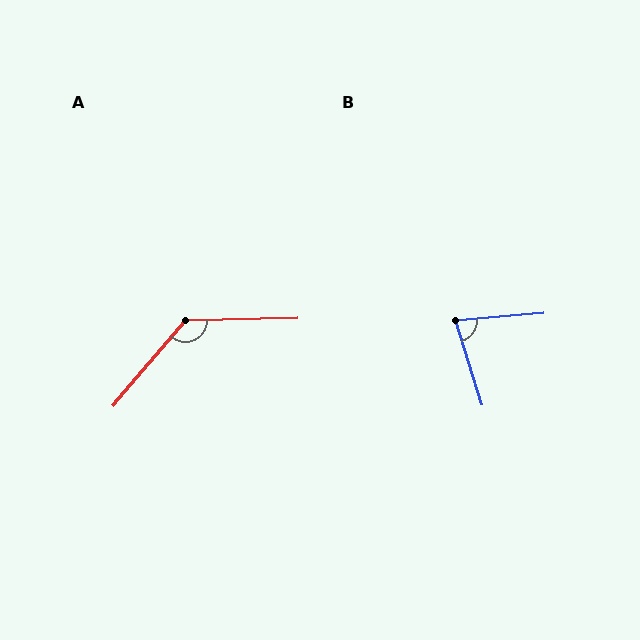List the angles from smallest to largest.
B (78°), A (131°).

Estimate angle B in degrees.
Approximately 78 degrees.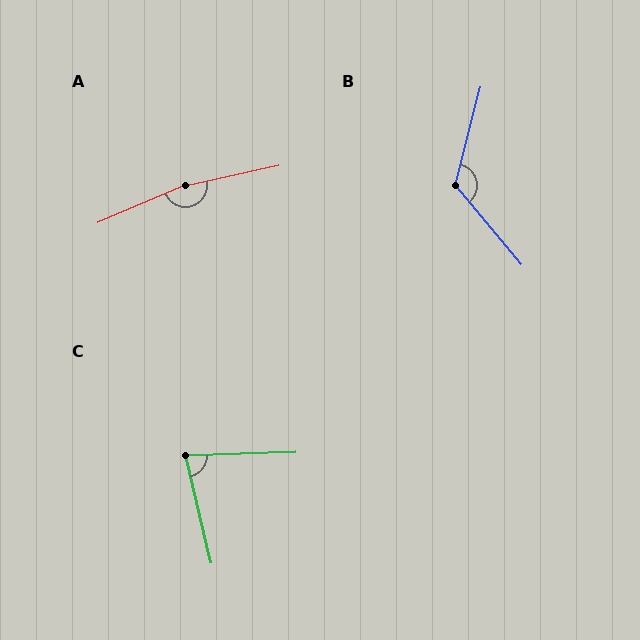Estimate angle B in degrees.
Approximately 125 degrees.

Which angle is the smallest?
C, at approximately 78 degrees.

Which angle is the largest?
A, at approximately 169 degrees.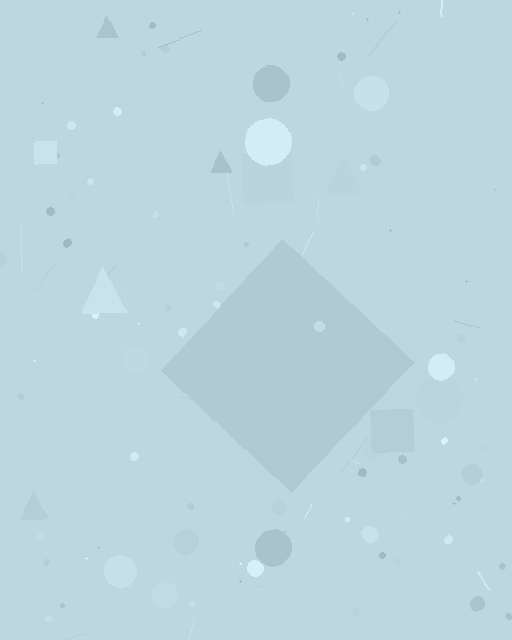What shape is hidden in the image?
A diamond is hidden in the image.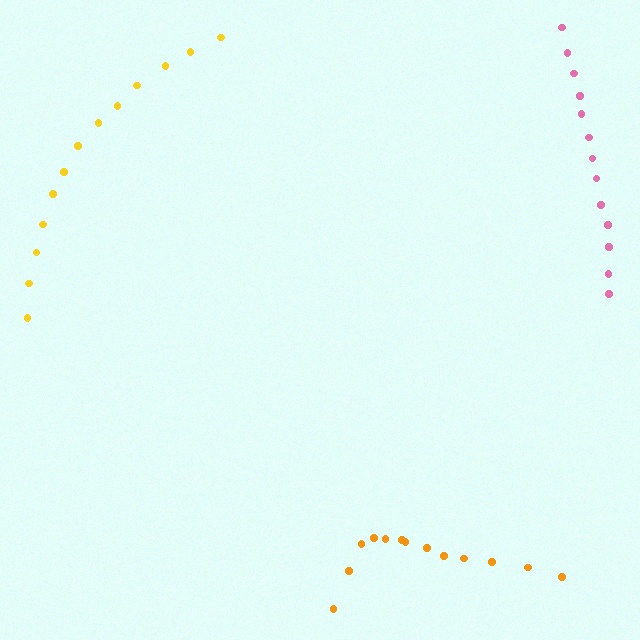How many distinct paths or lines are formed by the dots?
There are 3 distinct paths.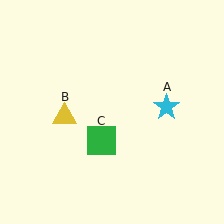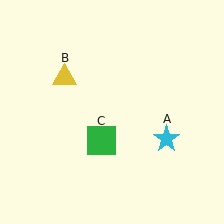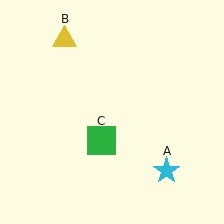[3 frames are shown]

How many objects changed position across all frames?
2 objects changed position: cyan star (object A), yellow triangle (object B).